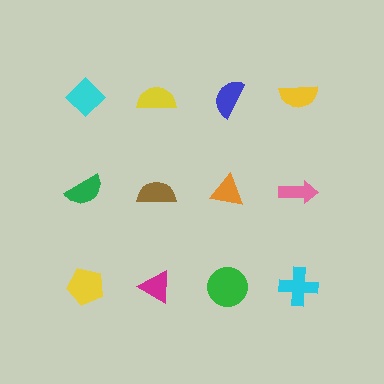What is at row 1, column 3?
A blue semicircle.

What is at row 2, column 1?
A green semicircle.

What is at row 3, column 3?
A green circle.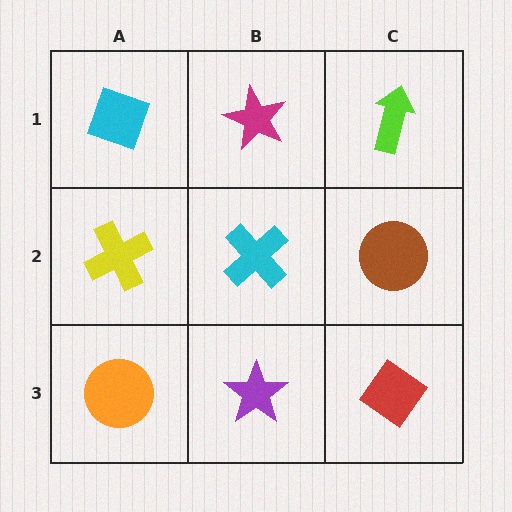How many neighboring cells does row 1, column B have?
3.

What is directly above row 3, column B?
A cyan cross.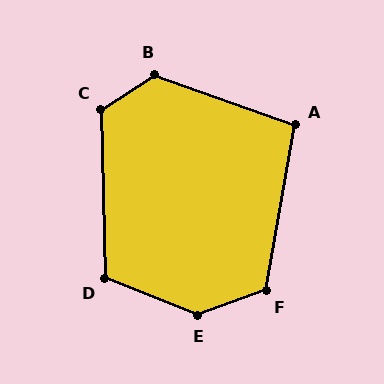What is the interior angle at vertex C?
Approximately 121 degrees (obtuse).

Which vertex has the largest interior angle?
E, at approximately 139 degrees.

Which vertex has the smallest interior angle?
A, at approximately 100 degrees.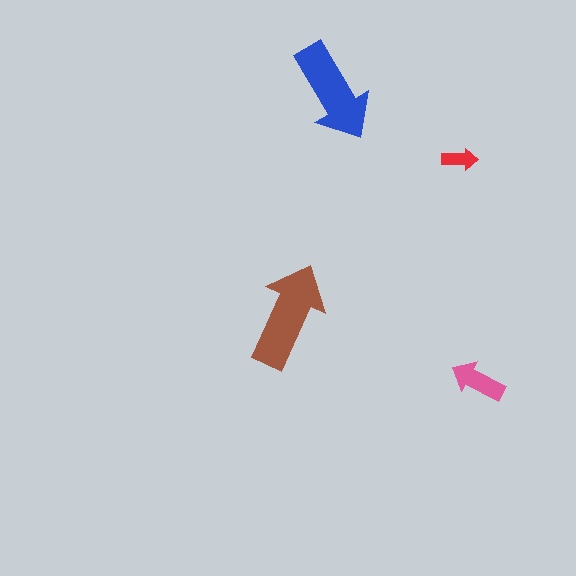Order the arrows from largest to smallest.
the brown one, the blue one, the pink one, the red one.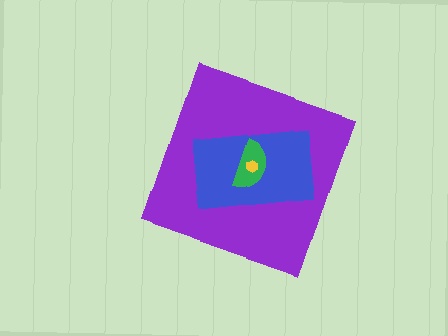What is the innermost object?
The yellow hexagon.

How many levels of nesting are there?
4.